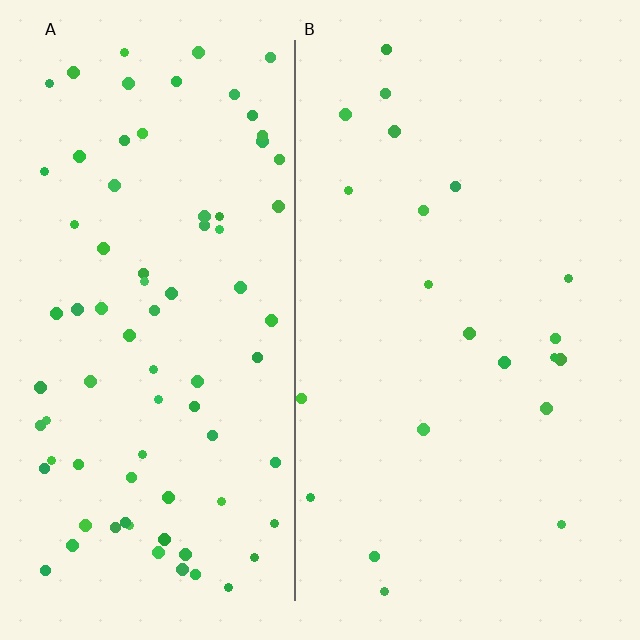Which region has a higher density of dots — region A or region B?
A (the left).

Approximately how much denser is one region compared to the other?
Approximately 3.8× — region A over region B.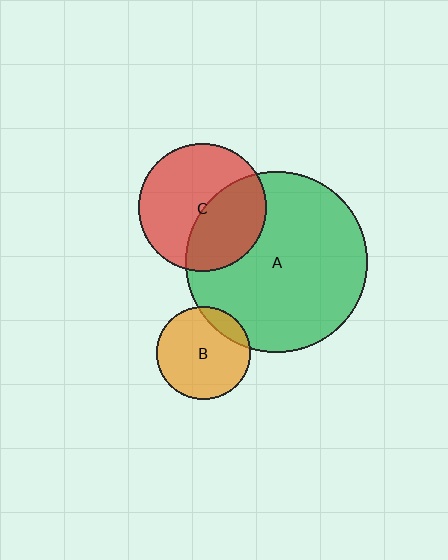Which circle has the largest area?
Circle A (green).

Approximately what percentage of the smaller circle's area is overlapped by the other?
Approximately 15%.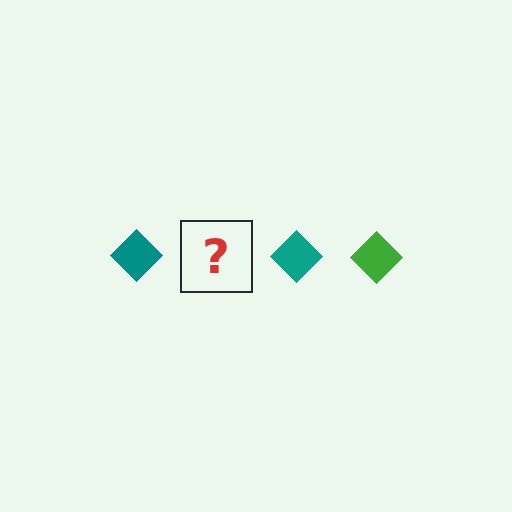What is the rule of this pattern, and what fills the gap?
The rule is that the pattern cycles through teal, green diamonds. The gap should be filled with a green diamond.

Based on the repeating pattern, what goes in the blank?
The blank should be a green diamond.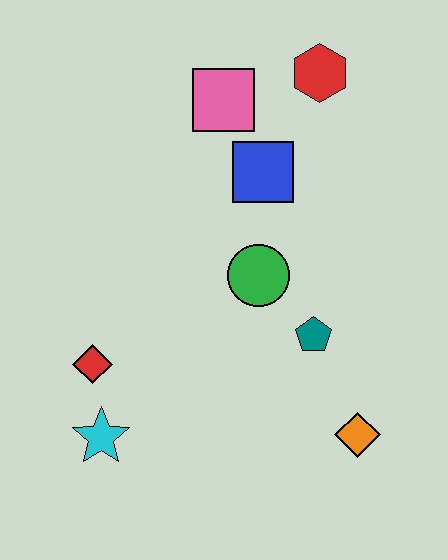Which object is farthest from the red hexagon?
The cyan star is farthest from the red hexagon.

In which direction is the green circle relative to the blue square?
The green circle is below the blue square.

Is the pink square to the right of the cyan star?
Yes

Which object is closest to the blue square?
The pink square is closest to the blue square.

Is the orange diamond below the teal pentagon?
Yes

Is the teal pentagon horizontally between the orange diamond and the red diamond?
Yes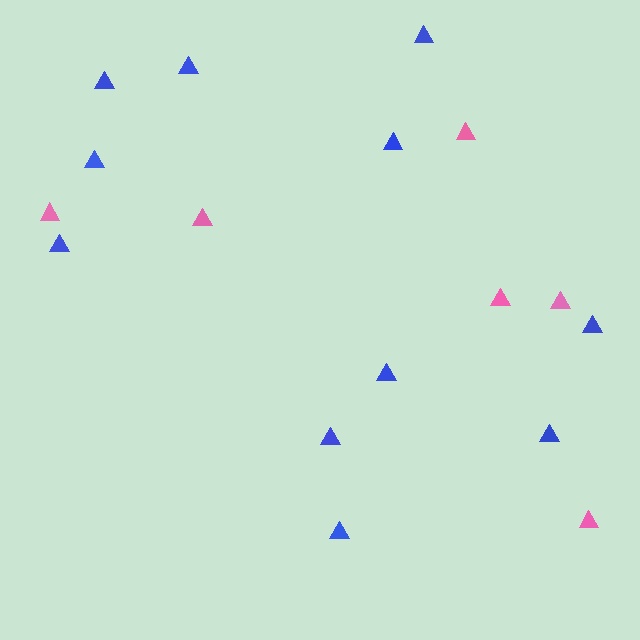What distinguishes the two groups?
There are 2 groups: one group of blue triangles (11) and one group of pink triangles (6).